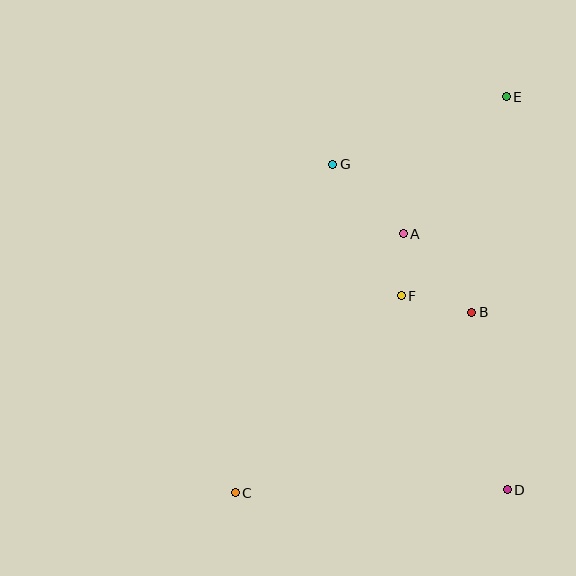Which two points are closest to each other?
Points A and F are closest to each other.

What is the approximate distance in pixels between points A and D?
The distance between A and D is approximately 276 pixels.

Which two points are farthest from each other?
Points C and E are farthest from each other.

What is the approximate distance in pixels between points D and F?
The distance between D and F is approximately 221 pixels.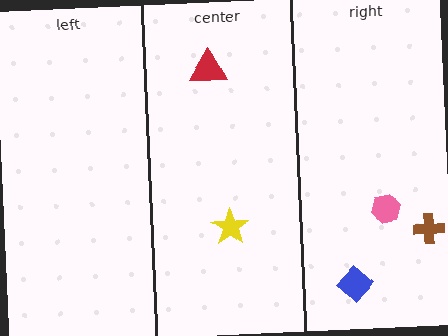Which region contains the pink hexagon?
The right region.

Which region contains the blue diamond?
The right region.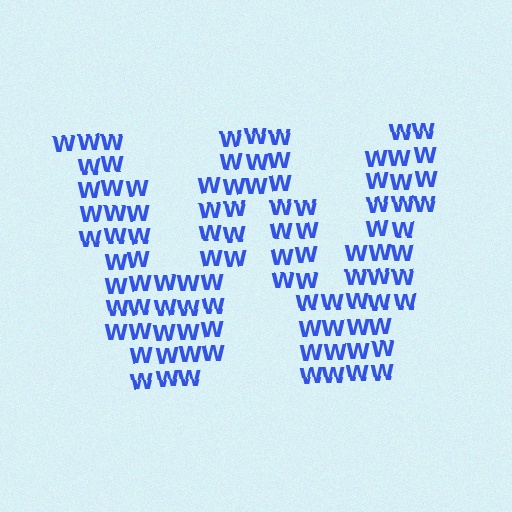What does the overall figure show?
The overall figure shows the letter W.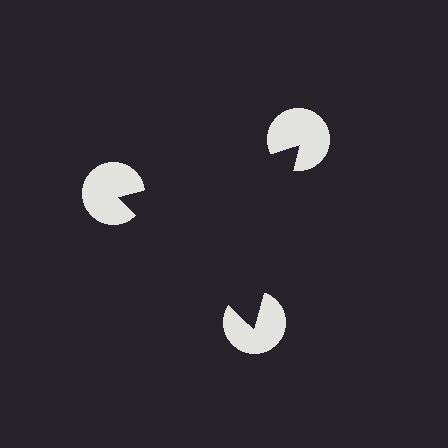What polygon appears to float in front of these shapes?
An illusory triangle — its edges are inferred from the aligned wedge cuts in the pac-man discs, not physically drawn.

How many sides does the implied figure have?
3 sides.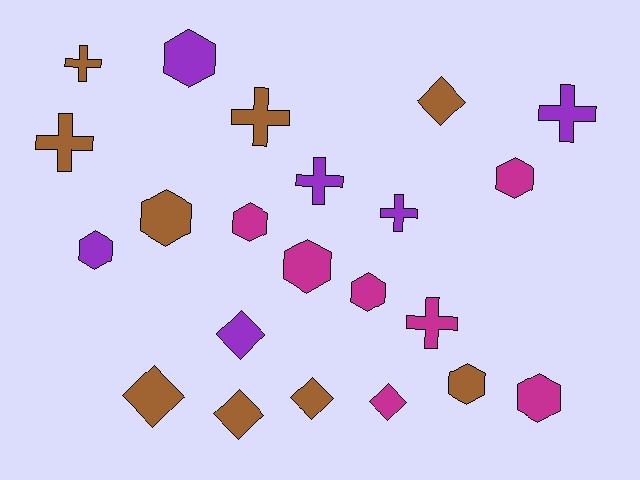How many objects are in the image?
There are 22 objects.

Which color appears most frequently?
Brown, with 9 objects.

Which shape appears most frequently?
Hexagon, with 9 objects.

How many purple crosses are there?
There are 3 purple crosses.